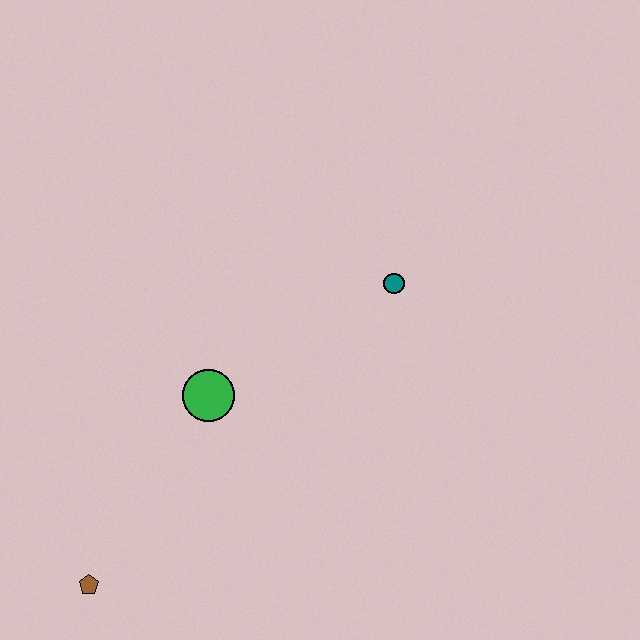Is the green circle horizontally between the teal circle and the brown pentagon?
Yes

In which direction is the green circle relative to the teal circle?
The green circle is to the left of the teal circle.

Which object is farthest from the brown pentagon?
The teal circle is farthest from the brown pentagon.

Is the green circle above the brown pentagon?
Yes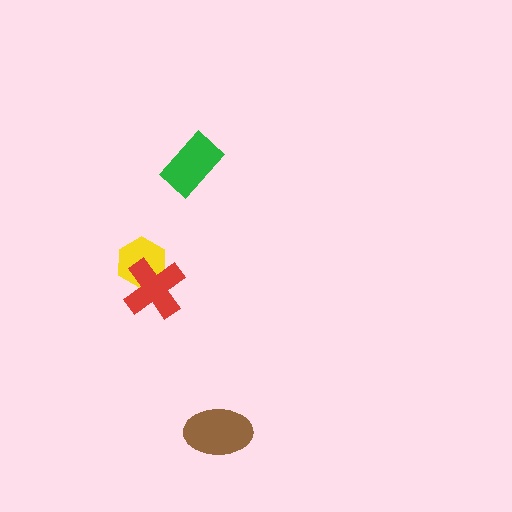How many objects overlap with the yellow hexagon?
1 object overlaps with the yellow hexagon.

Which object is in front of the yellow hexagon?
The red cross is in front of the yellow hexagon.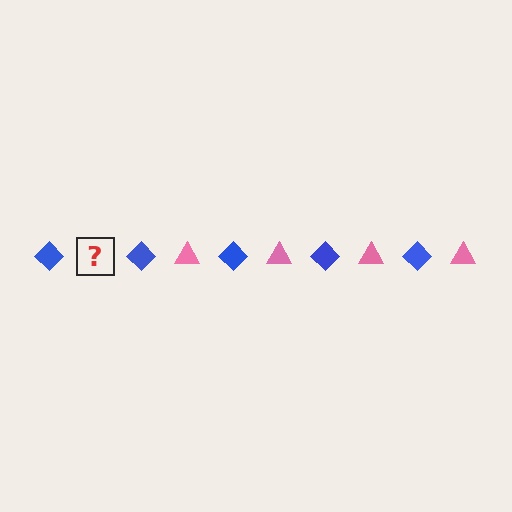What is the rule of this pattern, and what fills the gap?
The rule is that the pattern alternates between blue diamond and pink triangle. The gap should be filled with a pink triangle.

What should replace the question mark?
The question mark should be replaced with a pink triangle.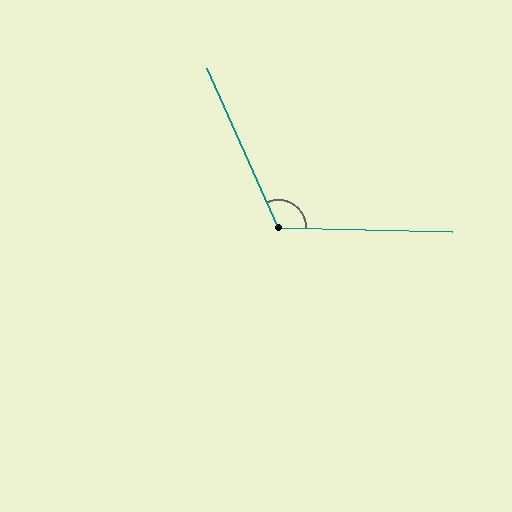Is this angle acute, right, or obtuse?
It is obtuse.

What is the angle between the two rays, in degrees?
Approximately 115 degrees.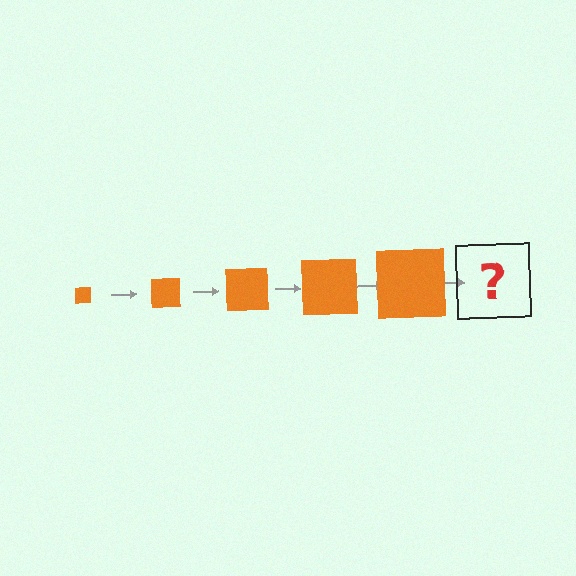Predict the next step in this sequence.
The next step is an orange square, larger than the previous one.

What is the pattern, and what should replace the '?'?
The pattern is that the square gets progressively larger each step. The '?' should be an orange square, larger than the previous one.